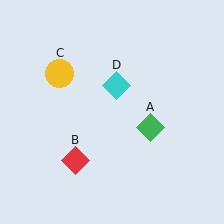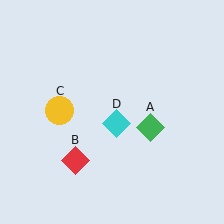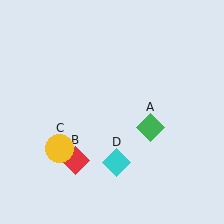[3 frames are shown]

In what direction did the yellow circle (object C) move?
The yellow circle (object C) moved down.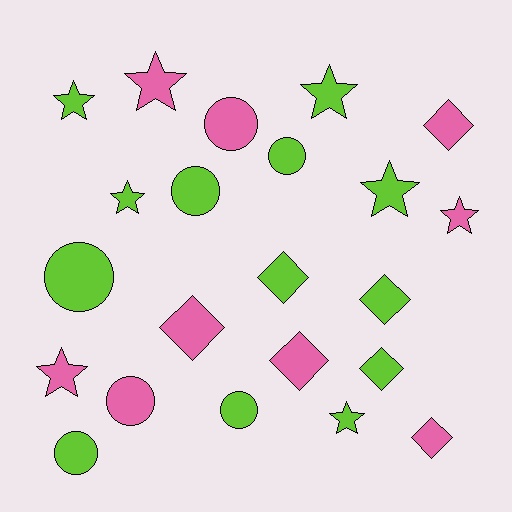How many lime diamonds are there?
There are 3 lime diamonds.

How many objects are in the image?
There are 22 objects.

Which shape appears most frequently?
Star, with 8 objects.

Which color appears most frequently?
Lime, with 13 objects.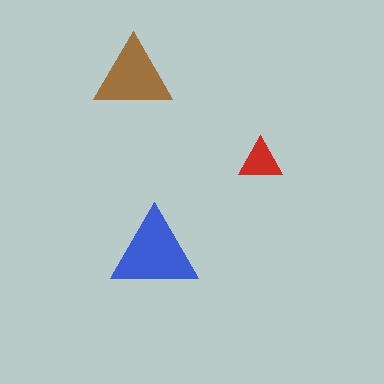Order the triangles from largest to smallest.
the blue one, the brown one, the red one.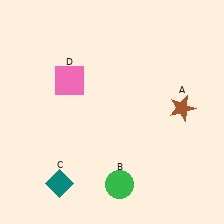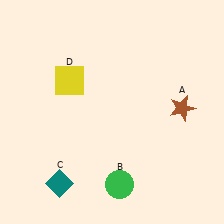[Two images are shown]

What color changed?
The square (D) changed from pink in Image 1 to yellow in Image 2.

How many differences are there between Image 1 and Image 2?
There is 1 difference between the two images.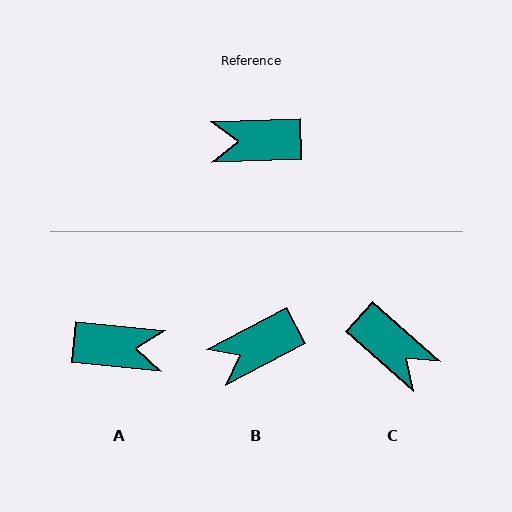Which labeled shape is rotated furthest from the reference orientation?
A, about 173 degrees away.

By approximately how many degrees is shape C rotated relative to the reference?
Approximately 137 degrees counter-clockwise.